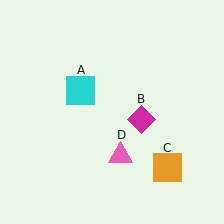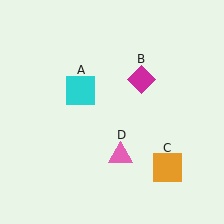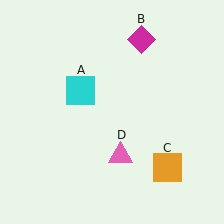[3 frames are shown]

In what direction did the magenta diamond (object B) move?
The magenta diamond (object B) moved up.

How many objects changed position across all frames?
1 object changed position: magenta diamond (object B).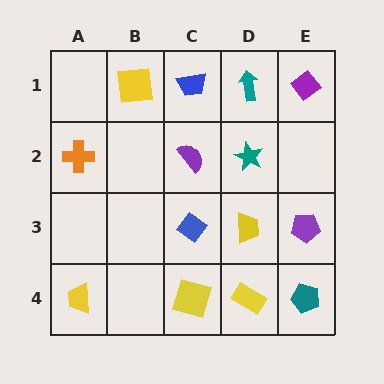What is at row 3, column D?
A yellow trapezoid.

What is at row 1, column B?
A yellow square.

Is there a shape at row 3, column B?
No, that cell is empty.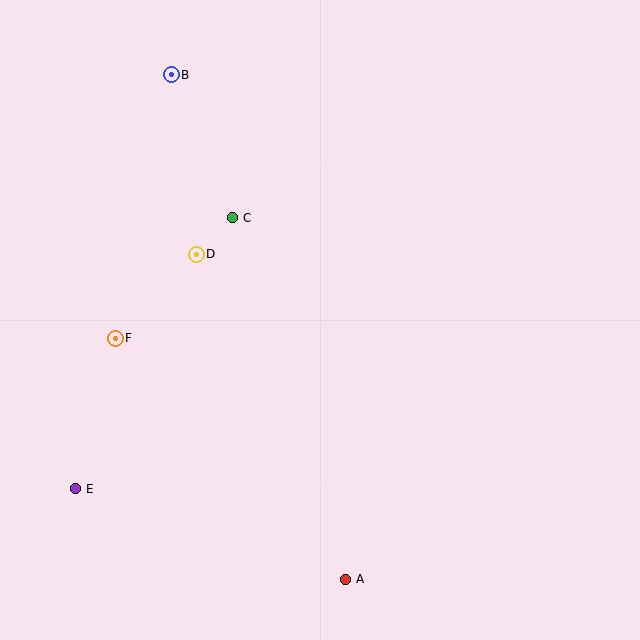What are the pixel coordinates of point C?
Point C is at (233, 218).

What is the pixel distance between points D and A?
The distance between D and A is 358 pixels.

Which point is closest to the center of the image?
Point C at (233, 218) is closest to the center.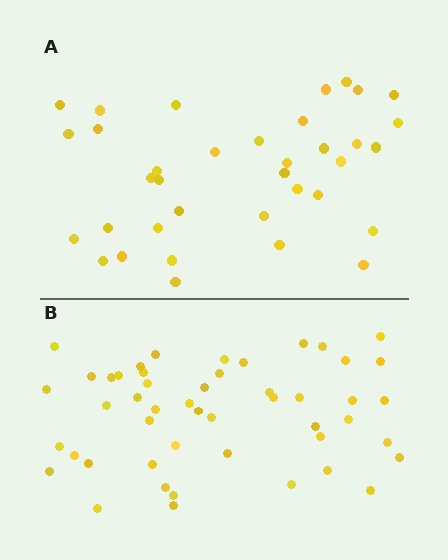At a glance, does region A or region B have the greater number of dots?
Region B (the bottom region) has more dots.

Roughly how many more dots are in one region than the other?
Region B has approximately 15 more dots than region A.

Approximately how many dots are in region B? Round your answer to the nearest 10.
About 50 dots. (The exact count is 49, which rounds to 50.)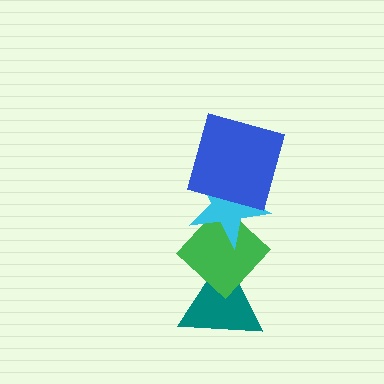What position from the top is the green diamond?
The green diamond is 3rd from the top.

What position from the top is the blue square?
The blue square is 1st from the top.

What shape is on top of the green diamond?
The cyan star is on top of the green diamond.